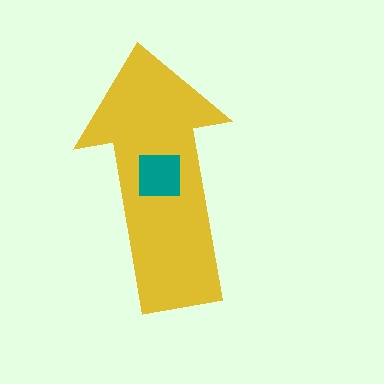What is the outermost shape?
The yellow arrow.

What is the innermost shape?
The teal square.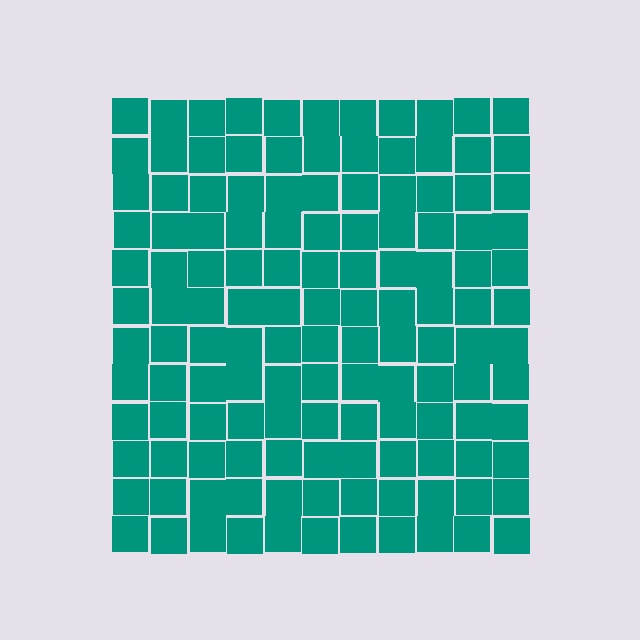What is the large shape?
The large shape is a square.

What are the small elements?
The small elements are squares.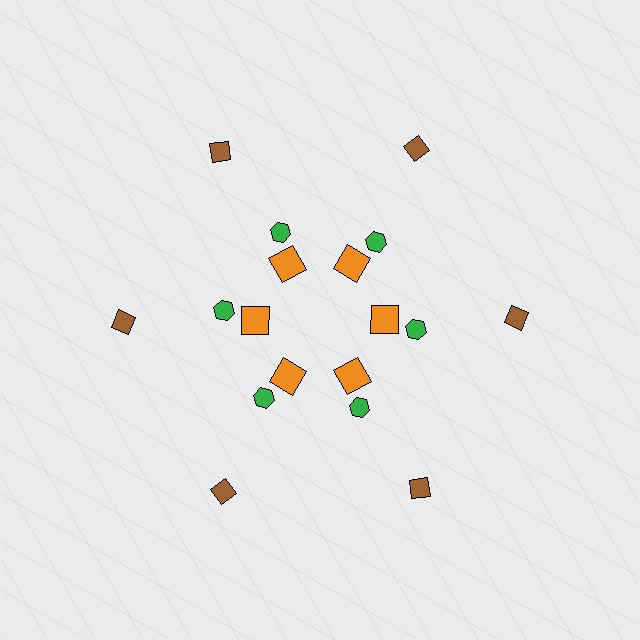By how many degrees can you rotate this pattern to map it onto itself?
The pattern maps onto itself every 60 degrees of rotation.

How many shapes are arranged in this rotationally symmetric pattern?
There are 18 shapes, arranged in 6 groups of 3.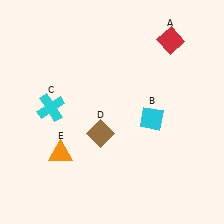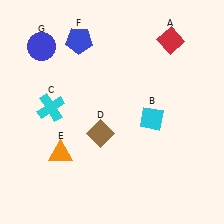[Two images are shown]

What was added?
A blue pentagon (F), a blue circle (G) were added in Image 2.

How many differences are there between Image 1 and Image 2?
There are 2 differences between the two images.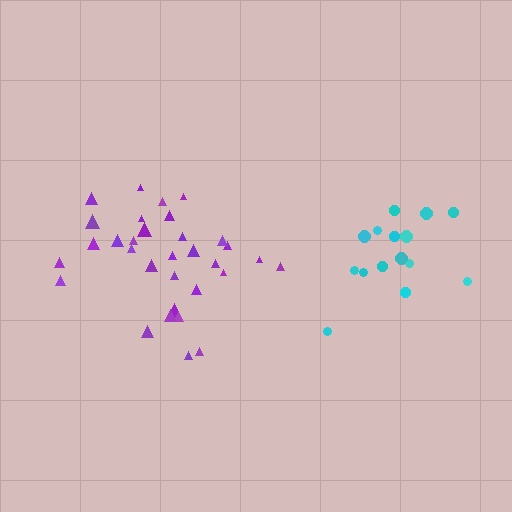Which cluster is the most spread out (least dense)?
Purple.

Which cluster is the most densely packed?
Cyan.